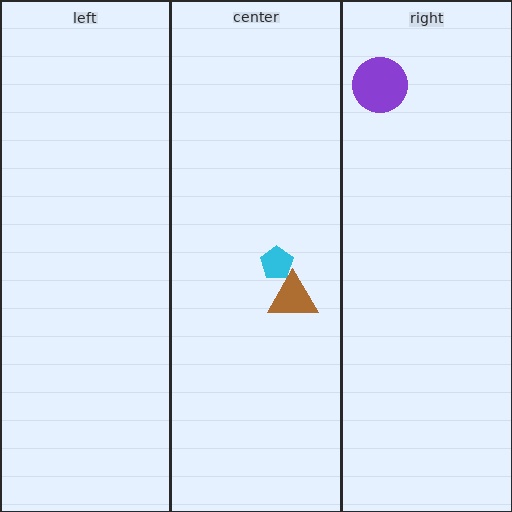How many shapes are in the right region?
1.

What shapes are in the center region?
The cyan pentagon, the brown triangle.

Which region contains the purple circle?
The right region.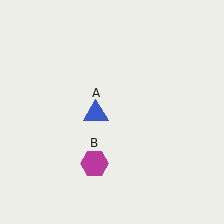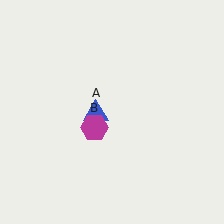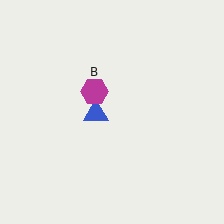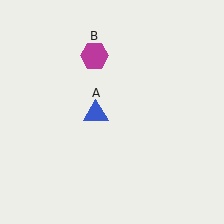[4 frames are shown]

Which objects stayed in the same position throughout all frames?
Blue triangle (object A) remained stationary.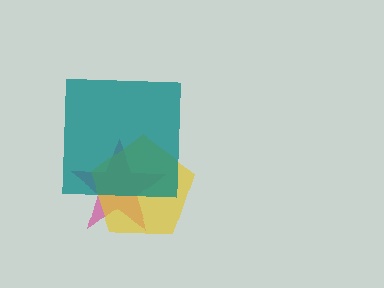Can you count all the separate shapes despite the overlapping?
Yes, there are 3 separate shapes.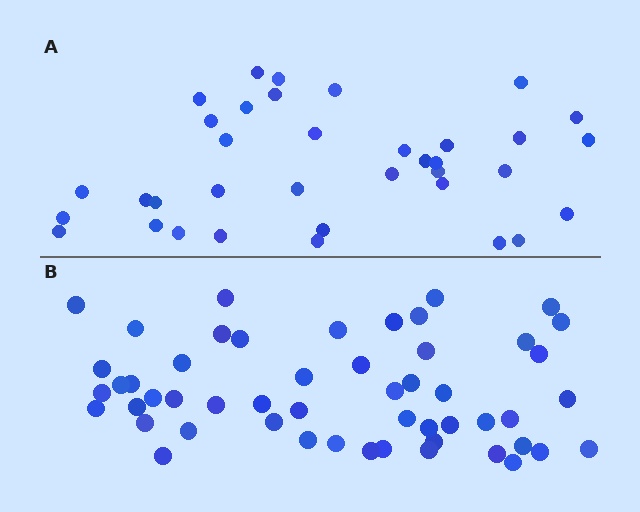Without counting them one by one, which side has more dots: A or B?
Region B (the bottom region) has more dots.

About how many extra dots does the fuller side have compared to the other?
Region B has approximately 15 more dots than region A.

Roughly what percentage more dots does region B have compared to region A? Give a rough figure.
About 45% more.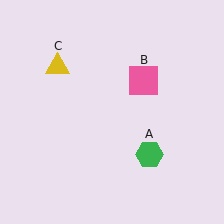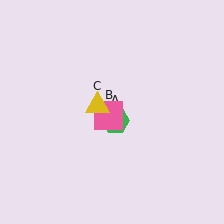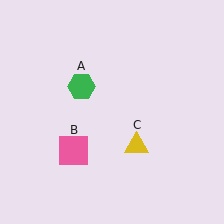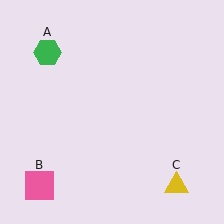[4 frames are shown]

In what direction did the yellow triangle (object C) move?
The yellow triangle (object C) moved down and to the right.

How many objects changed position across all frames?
3 objects changed position: green hexagon (object A), pink square (object B), yellow triangle (object C).